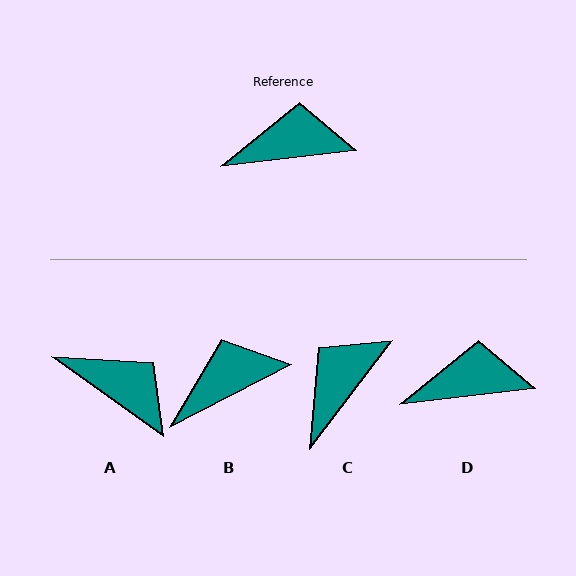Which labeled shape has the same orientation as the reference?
D.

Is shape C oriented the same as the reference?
No, it is off by about 45 degrees.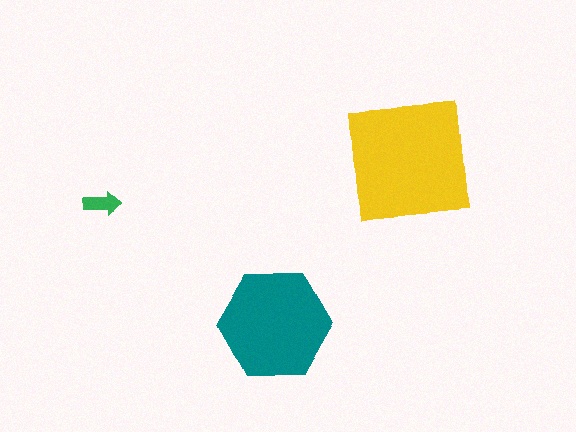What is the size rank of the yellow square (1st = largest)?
1st.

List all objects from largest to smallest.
The yellow square, the teal hexagon, the green arrow.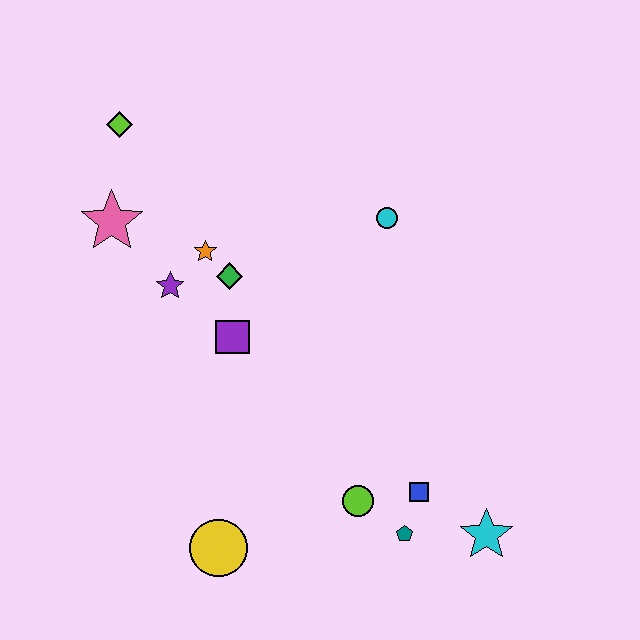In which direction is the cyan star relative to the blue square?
The cyan star is to the right of the blue square.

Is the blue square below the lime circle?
No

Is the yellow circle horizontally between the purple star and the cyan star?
Yes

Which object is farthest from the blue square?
The lime diamond is farthest from the blue square.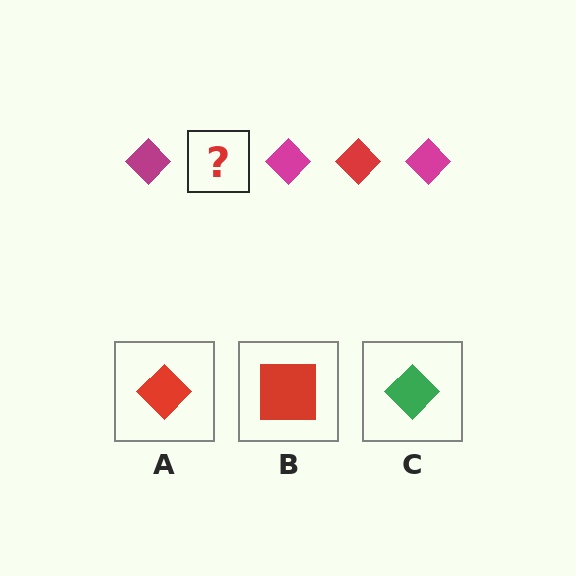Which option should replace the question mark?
Option A.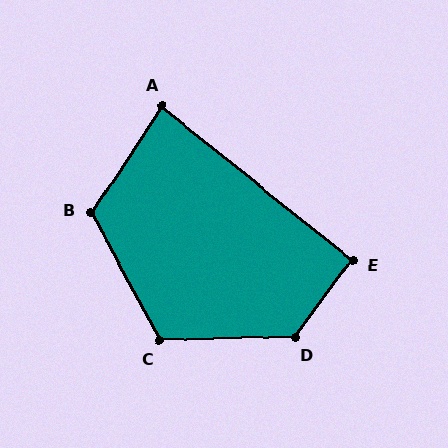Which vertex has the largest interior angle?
D, at approximately 128 degrees.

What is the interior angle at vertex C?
Approximately 117 degrees (obtuse).